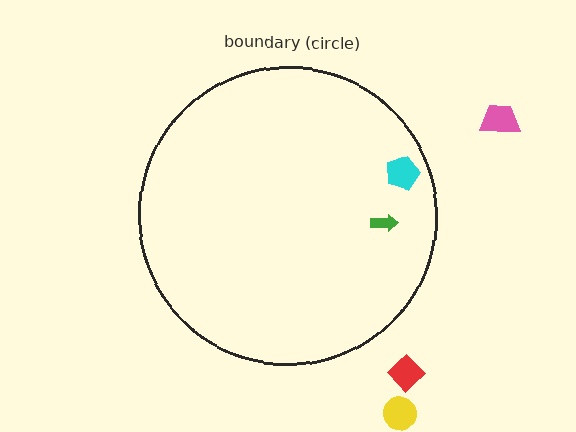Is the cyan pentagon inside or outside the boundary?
Inside.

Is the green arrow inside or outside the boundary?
Inside.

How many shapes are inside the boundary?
2 inside, 3 outside.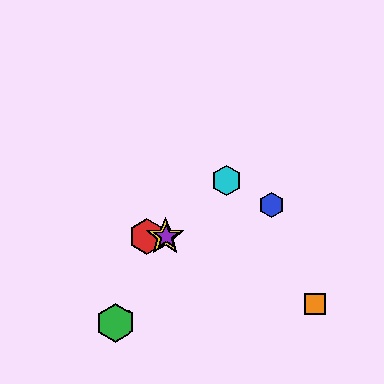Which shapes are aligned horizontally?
The red hexagon, the yellow star, the purple star are aligned horizontally.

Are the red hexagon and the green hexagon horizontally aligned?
No, the red hexagon is at y≈237 and the green hexagon is at y≈323.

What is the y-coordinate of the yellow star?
The yellow star is at y≈237.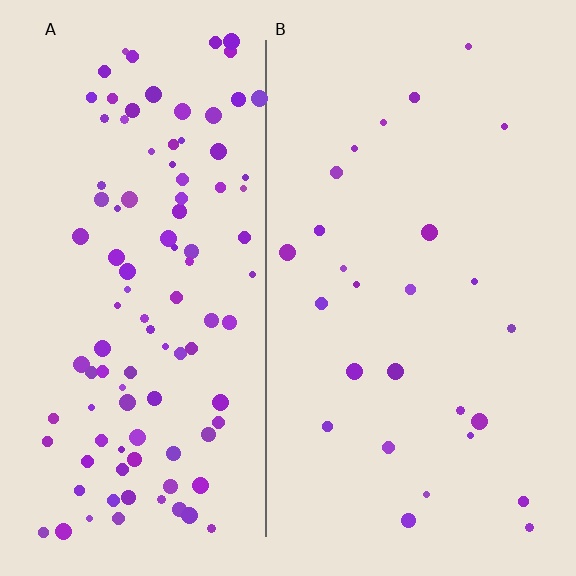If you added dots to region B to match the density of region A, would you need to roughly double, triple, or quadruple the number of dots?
Approximately quadruple.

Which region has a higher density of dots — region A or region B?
A (the left).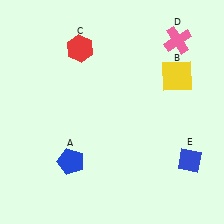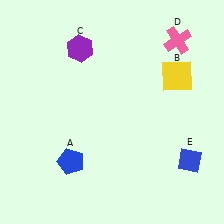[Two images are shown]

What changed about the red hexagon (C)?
In Image 1, C is red. In Image 2, it changed to purple.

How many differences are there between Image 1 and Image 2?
There is 1 difference between the two images.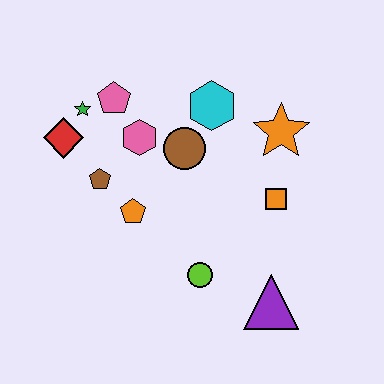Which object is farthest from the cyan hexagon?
The purple triangle is farthest from the cyan hexagon.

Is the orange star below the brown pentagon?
No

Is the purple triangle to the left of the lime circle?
No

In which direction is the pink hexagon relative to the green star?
The pink hexagon is to the right of the green star.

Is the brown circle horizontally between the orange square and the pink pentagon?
Yes